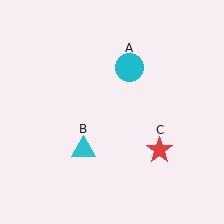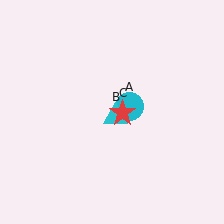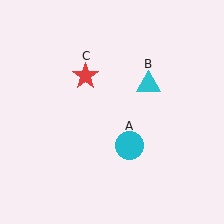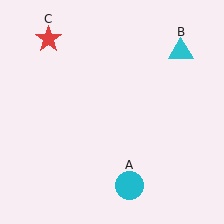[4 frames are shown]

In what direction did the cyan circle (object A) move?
The cyan circle (object A) moved down.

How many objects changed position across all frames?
3 objects changed position: cyan circle (object A), cyan triangle (object B), red star (object C).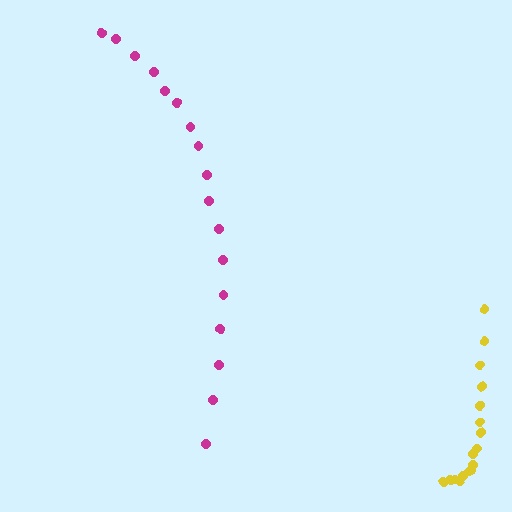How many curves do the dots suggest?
There are 2 distinct paths.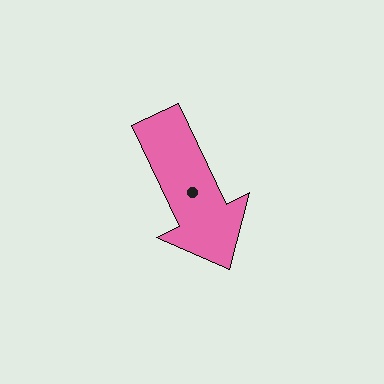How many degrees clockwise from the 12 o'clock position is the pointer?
Approximately 154 degrees.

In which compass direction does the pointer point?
Southeast.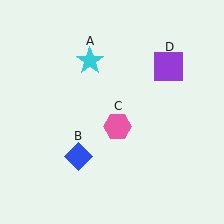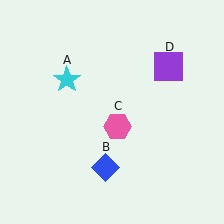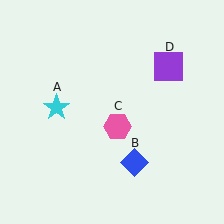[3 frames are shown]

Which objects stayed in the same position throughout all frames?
Pink hexagon (object C) and purple square (object D) remained stationary.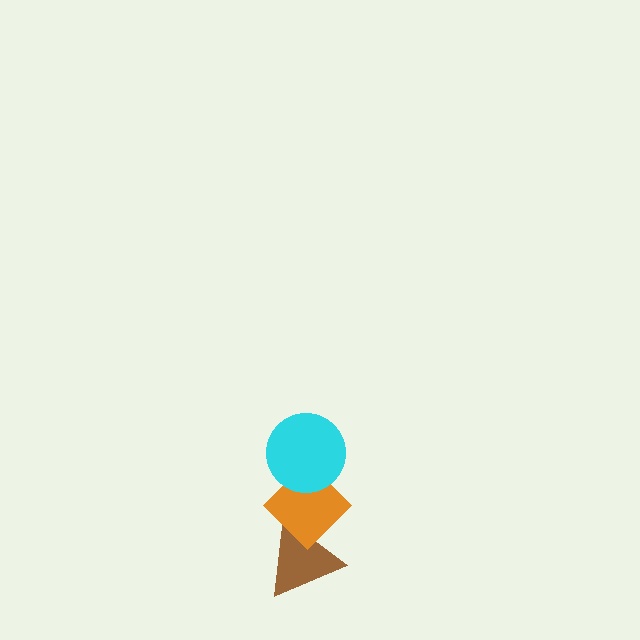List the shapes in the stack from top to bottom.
From top to bottom: the cyan circle, the orange diamond, the brown triangle.